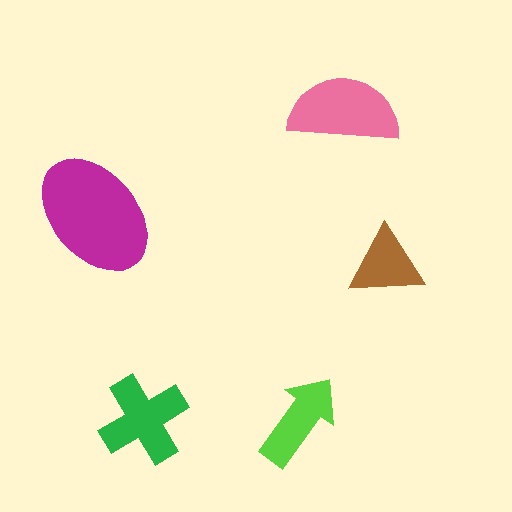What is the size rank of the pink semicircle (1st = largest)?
2nd.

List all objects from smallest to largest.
The brown triangle, the lime arrow, the green cross, the pink semicircle, the magenta ellipse.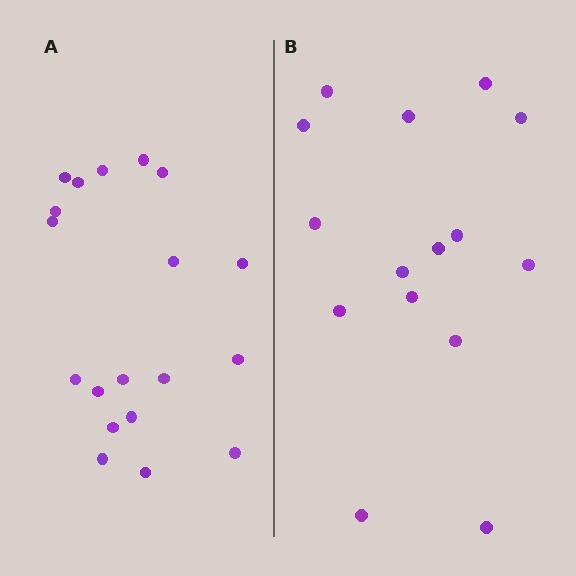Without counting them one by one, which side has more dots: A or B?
Region A (the left region) has more dots.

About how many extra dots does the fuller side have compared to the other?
Region A has about 4 more dots than region B.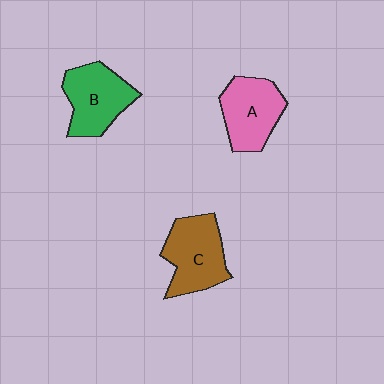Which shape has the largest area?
Shape C (brown).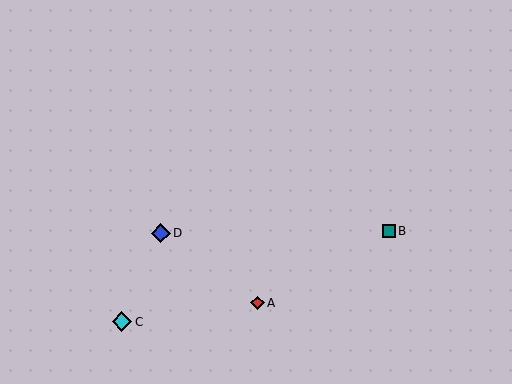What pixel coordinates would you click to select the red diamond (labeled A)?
Click at (258, 303) to select the red diamond A.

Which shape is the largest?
The cyan diamond (labeled C) is the largest.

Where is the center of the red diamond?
The center of the red diamond is at (258, 303).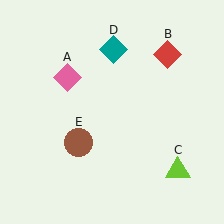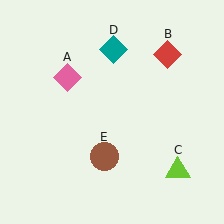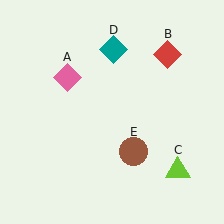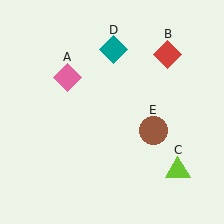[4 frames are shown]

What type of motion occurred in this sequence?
The brown circle (object E) rotated counterclockwise around the center of the scene.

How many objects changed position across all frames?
1 object changed position: brown circle (object E).